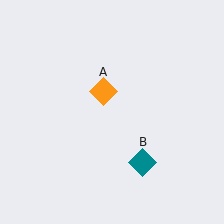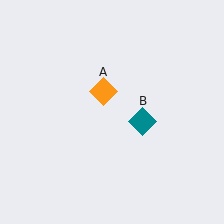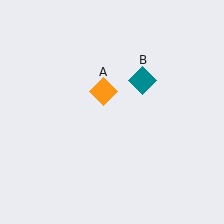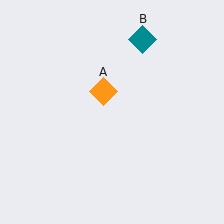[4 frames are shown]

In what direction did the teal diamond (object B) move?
The teal diamond (object B) moved up.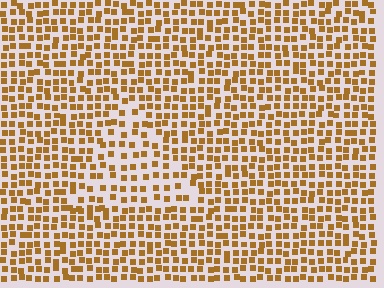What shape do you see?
I see a triangle.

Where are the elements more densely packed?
The elements are more densely packed outside the triangle boundary.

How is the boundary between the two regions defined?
The boundary is defined by a change in element density (approximately 1.6x ratio). All elements are the same color, size, and shape.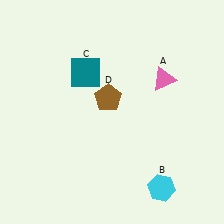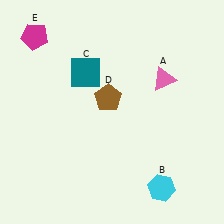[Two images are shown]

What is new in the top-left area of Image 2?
A magenta pentagon (E) was added in the top-left area of Image 2.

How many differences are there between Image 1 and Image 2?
There is 1 difference between the two images.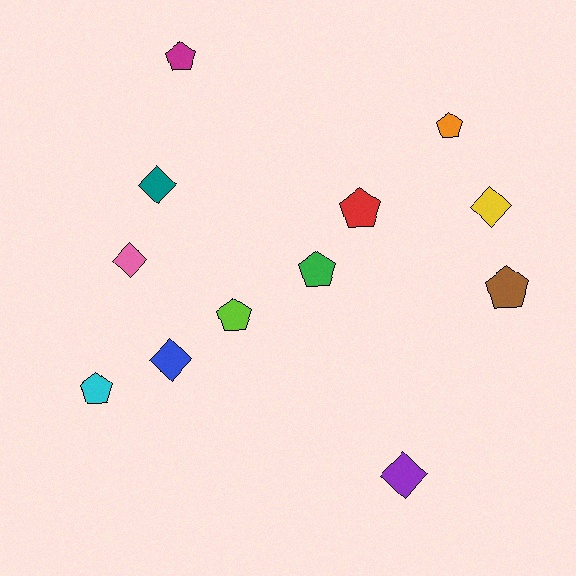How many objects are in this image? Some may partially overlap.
There are 12 objects.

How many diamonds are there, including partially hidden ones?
There are 5 diamonds.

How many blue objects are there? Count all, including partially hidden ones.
There is 1 blue object.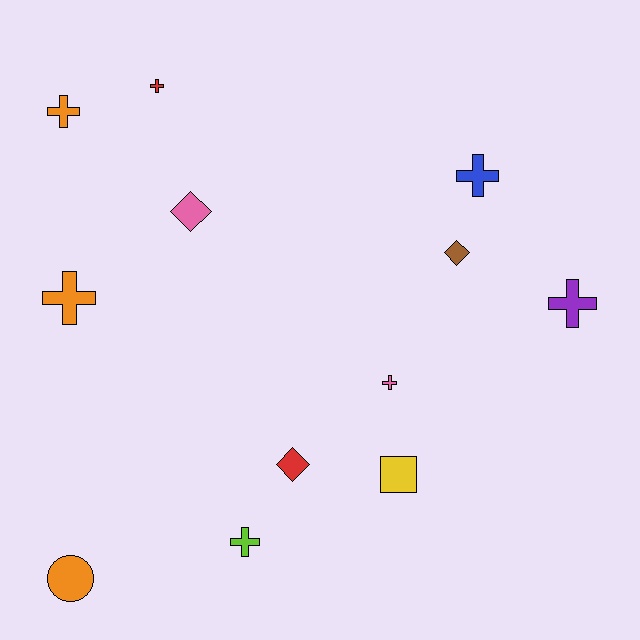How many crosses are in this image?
There are 7 crosses.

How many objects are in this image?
There are 12 objects.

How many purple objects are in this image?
There is 1 purple object.